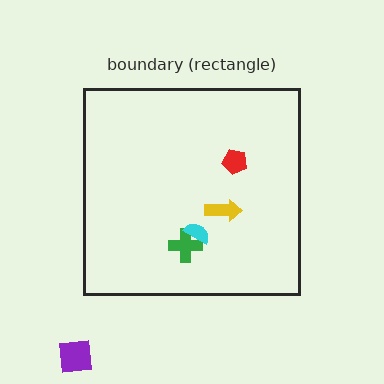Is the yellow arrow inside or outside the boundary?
Inside.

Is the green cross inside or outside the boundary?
Inside.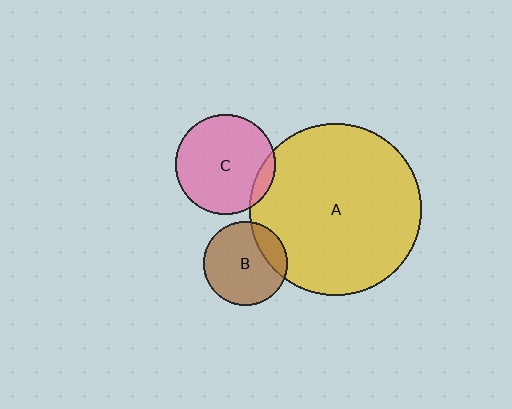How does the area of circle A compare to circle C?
Approximately 3.0 times.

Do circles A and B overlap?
Yes.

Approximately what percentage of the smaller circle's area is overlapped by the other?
Approximately 20%.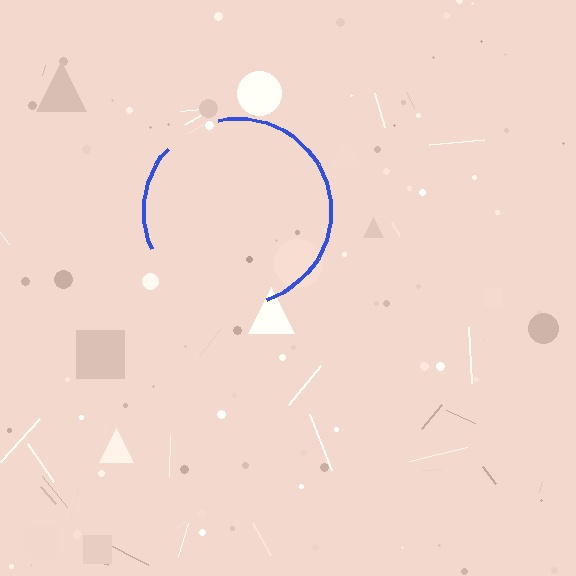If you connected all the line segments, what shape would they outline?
They would outline a circle.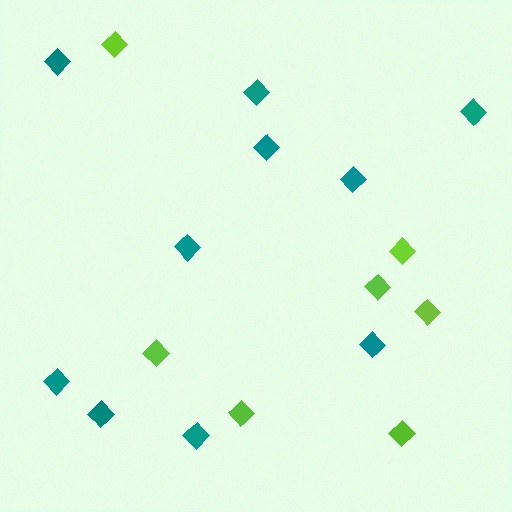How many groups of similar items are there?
There are 2 groups: one group of teal diamonds (10) and one group of lime diamonds (7).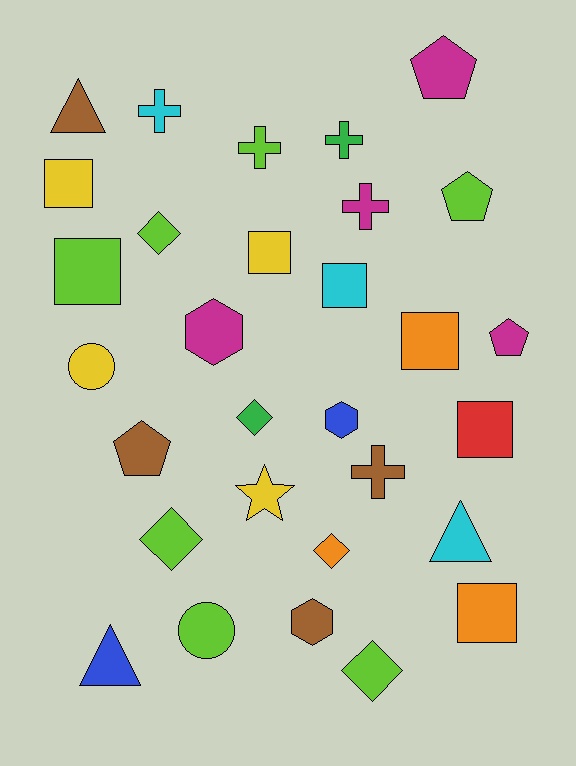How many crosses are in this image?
There are 5 crosses.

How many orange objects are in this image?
There are 3 orange objects.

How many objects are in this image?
There are 30 objects.